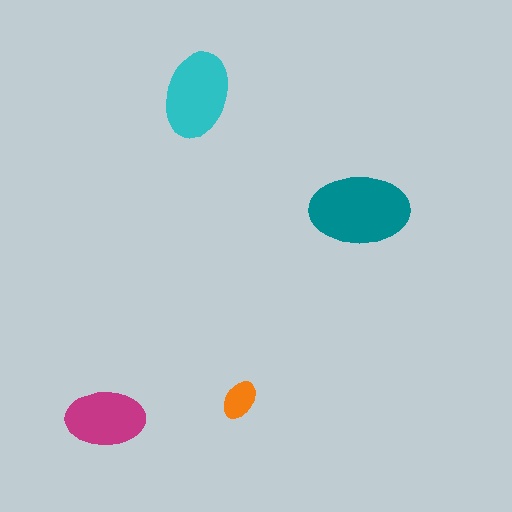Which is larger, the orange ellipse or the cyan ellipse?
The cyan one.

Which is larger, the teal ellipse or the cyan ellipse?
The teal one.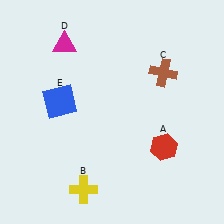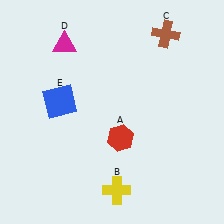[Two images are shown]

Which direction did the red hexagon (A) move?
The red hexagon (A) moved left.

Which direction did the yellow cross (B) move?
The yellow cross (B) moved right.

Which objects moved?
The objects that moved are: the red hexagon (A), the yellow cross (B), the brown cross (C).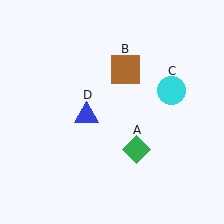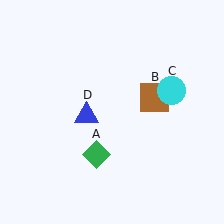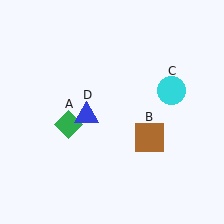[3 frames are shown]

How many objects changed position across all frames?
2 objects changed position: green diamond (object A), brown square (object B).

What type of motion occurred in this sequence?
The green diamond (object A), brown square (object B) rotated clockwise around the center of the scene.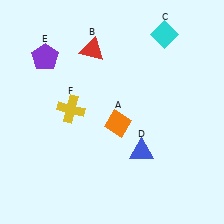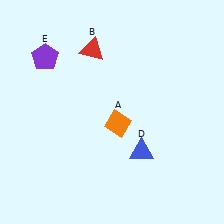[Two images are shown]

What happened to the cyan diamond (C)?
The cyan diamond (C) was removed in Image 2. It was in the top-right area of Image 1.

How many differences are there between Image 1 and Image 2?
There are 2 differences between the two images.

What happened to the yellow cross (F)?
The yellow cross (F) was removed in Image 2. It was in the top-left area of Image 1.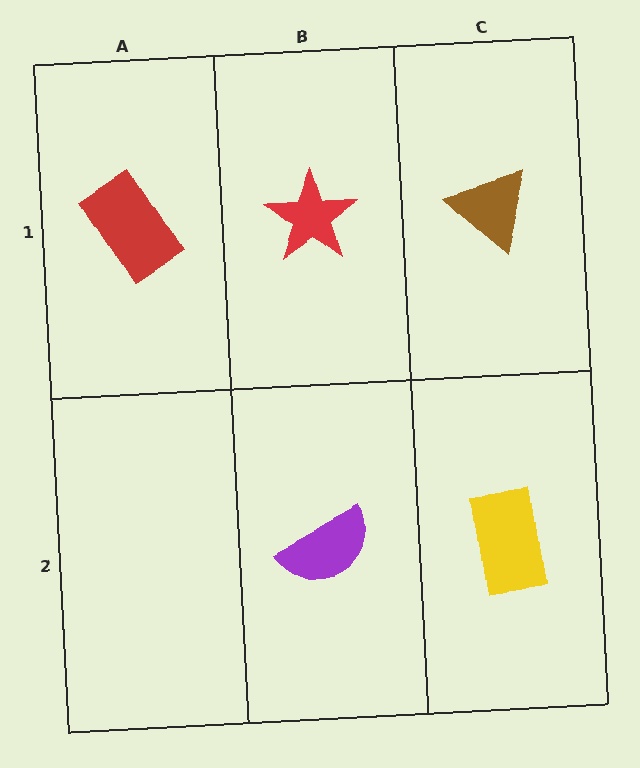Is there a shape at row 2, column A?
No, that cell is empty.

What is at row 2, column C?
A yellow rectangle.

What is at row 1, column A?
A red rectangle.